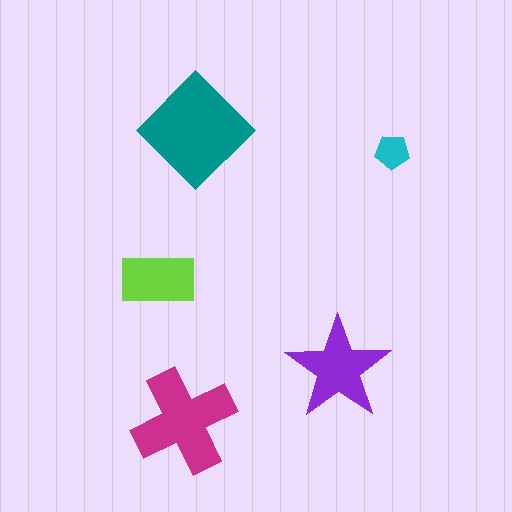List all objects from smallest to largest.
The cyan pentagon, the lime rectangle, the purple star, the magenta cross, the teal diamond.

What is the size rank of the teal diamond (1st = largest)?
1st.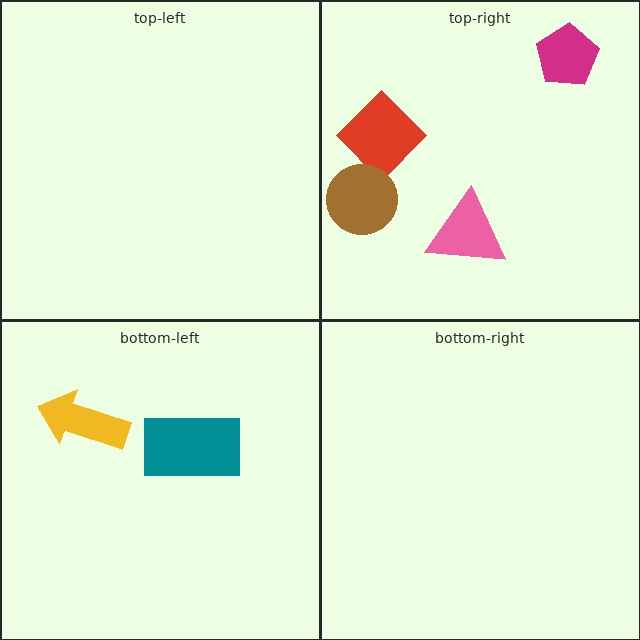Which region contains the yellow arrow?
The bottom-left region.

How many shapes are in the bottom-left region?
2.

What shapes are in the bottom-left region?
The teal rectangle, the yellow arrow.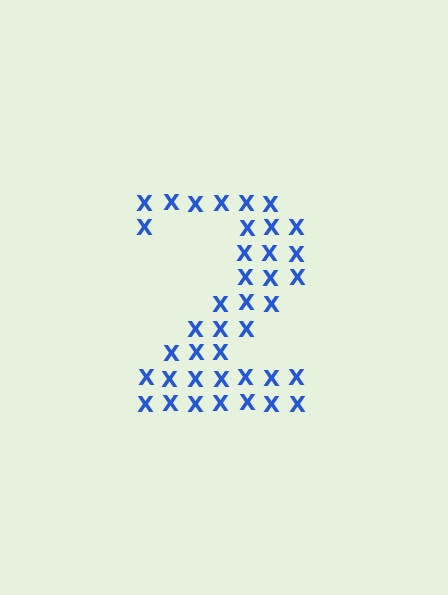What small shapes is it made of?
It is made of small letter X's.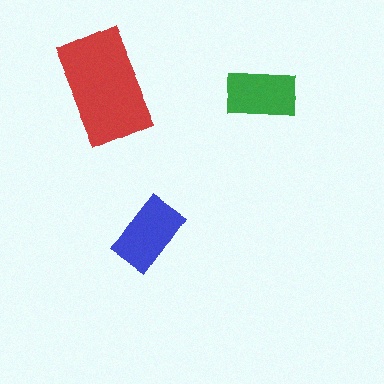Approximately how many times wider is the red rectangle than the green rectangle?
About 1.5 times wider.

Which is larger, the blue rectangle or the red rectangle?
The red one.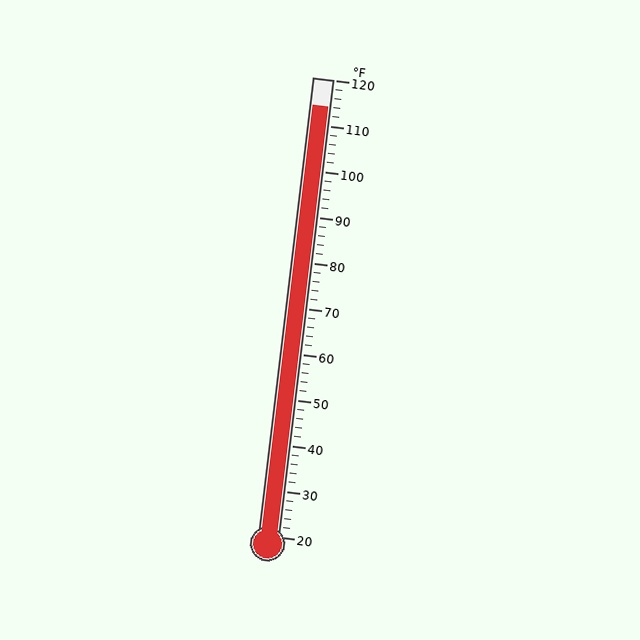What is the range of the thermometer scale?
The thermometer scale ranges from 20°F to 120°F.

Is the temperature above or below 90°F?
The temperature is above 90°F.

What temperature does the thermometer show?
The thermometer shows approximately 114°F.